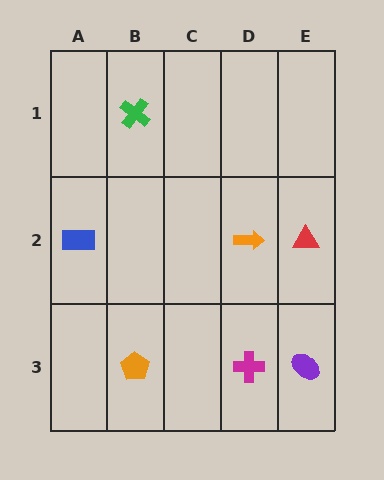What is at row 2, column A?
A blue rectangle.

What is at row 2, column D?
An orange arrow.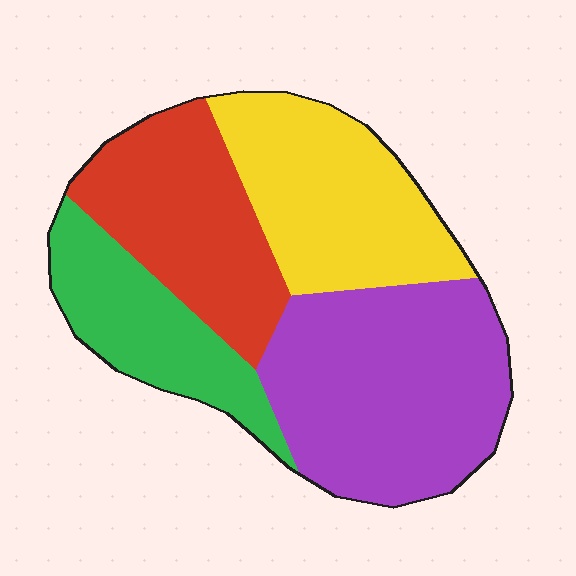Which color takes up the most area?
Purple, at roughly 35%.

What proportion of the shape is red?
Red takes up less than a quarter of the shape.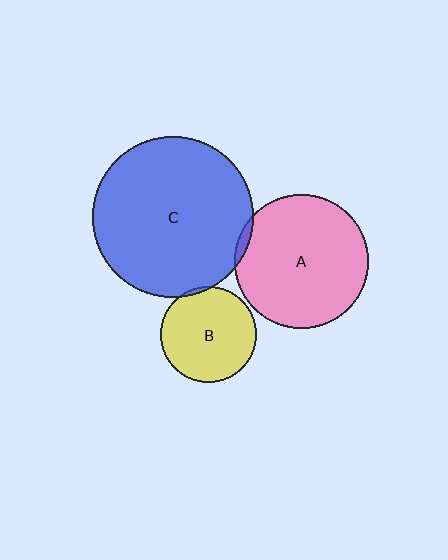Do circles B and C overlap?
Yes.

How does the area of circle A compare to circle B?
Approximately 1.9 times.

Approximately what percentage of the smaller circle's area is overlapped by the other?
Approximately 5%.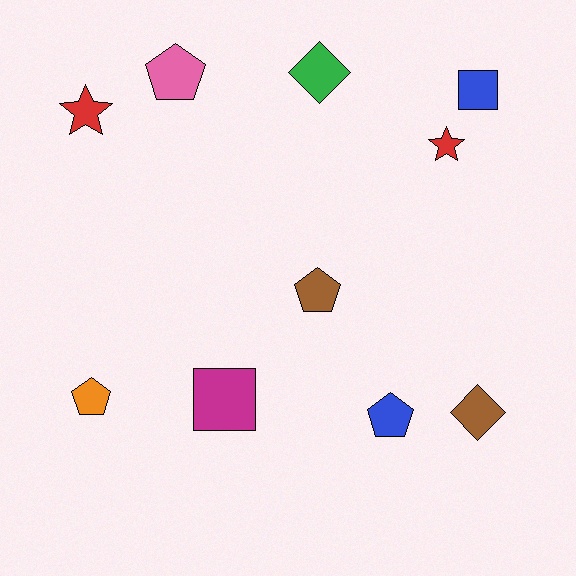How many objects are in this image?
There are 10 objects.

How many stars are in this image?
There are 2 stars.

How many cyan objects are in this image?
There are no cyan objects.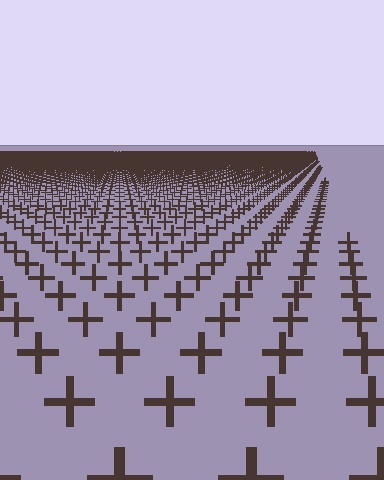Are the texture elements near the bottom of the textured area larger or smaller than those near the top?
Larger. Near the bottom, elements are closer to the viewer and appear at a bigger on-screen size.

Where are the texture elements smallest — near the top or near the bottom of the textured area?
Near the top.